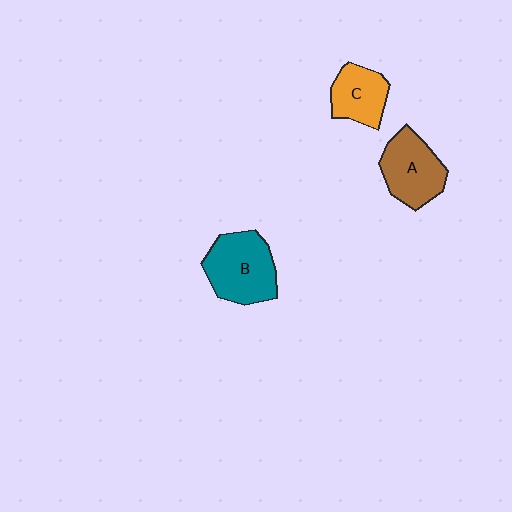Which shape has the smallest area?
Shape C (orange).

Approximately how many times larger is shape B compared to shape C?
Approximately 1.5 times.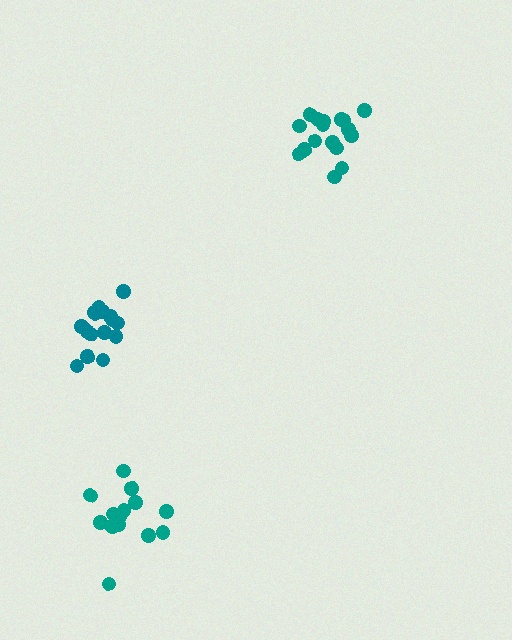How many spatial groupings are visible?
There are 3 spatial groupings.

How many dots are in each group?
Group 1: 17 dots, Group 2: 16 dots, Group 3: 15 dots (48 total).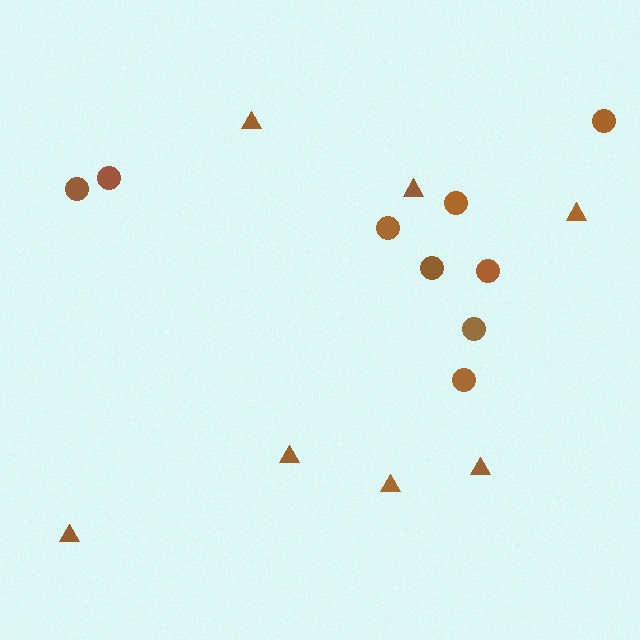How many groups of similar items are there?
There are 2 groups: one group of triangles (7) and one group of circles (9).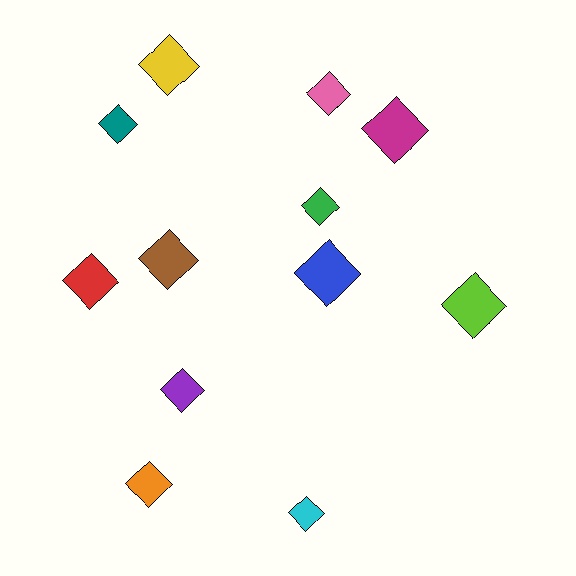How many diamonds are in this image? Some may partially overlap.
There are 12 diamonds.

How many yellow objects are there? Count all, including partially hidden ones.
There is 1 yellow object.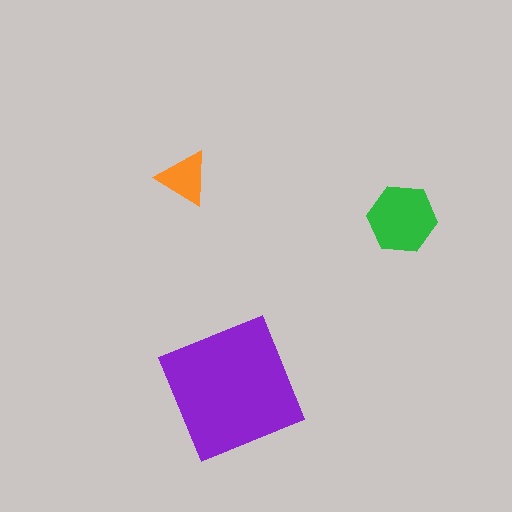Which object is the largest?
The purple square.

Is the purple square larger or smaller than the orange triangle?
Larger.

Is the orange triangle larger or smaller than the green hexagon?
Smaller.